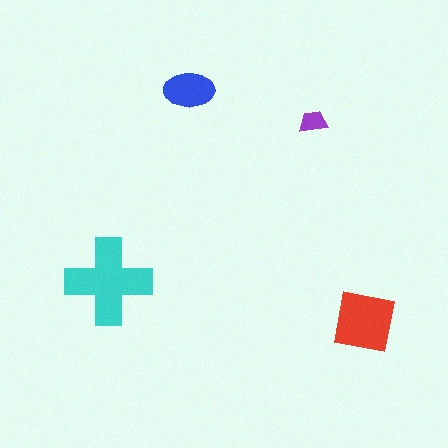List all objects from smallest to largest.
The purple trapezoid, the blue ellipse, the red square, the cyan cross.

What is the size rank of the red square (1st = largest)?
2nd.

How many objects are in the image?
There are 4 objects in the image.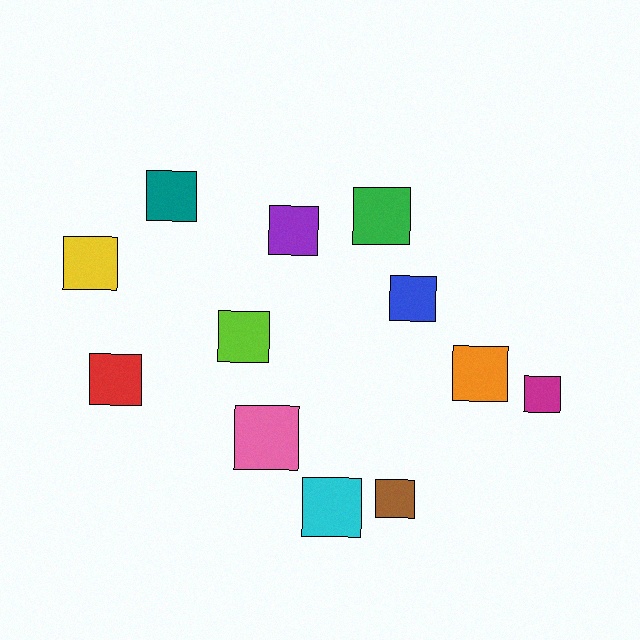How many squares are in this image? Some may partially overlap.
There are 12 squares.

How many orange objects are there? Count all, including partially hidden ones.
There is 1 orange object.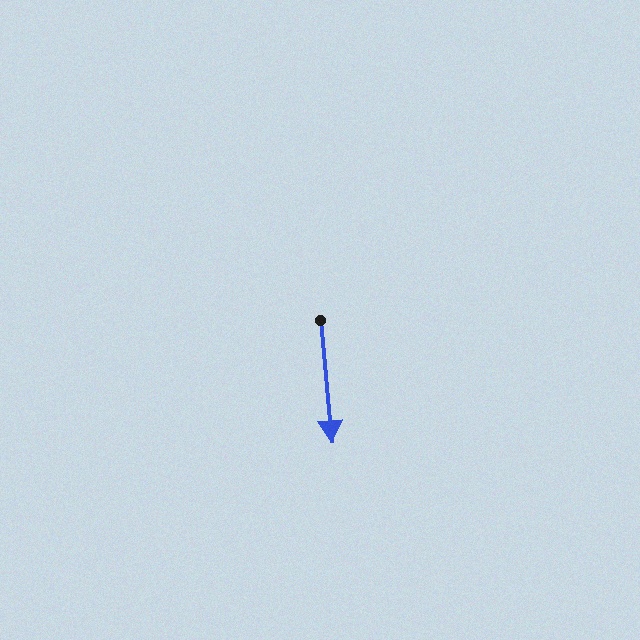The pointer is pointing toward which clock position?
Roughly 6 o'clock.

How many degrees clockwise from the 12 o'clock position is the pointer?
Approximately 174 degrees.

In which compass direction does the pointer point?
South.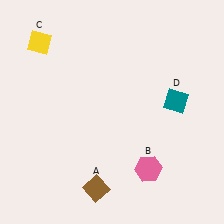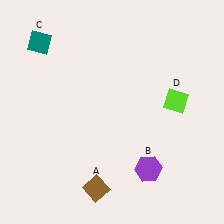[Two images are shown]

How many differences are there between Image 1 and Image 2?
There are 3 differences between the two images.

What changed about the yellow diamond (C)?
In Image 1, C is yellow. In Image 2, it changed to teal.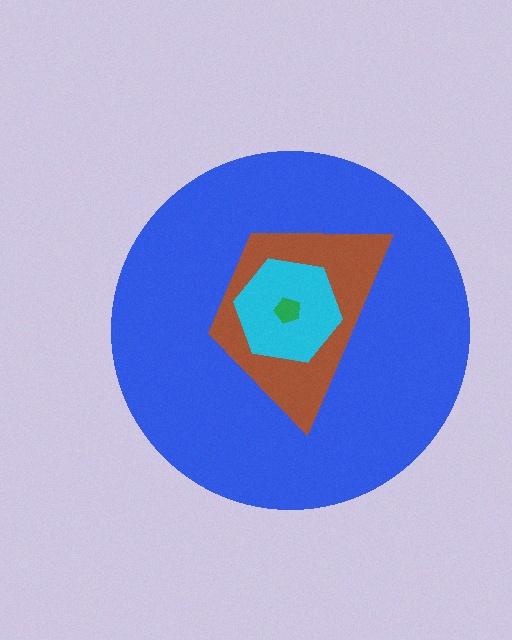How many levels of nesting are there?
4.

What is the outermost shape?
The blue circle.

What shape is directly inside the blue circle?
The brown trapezoid.